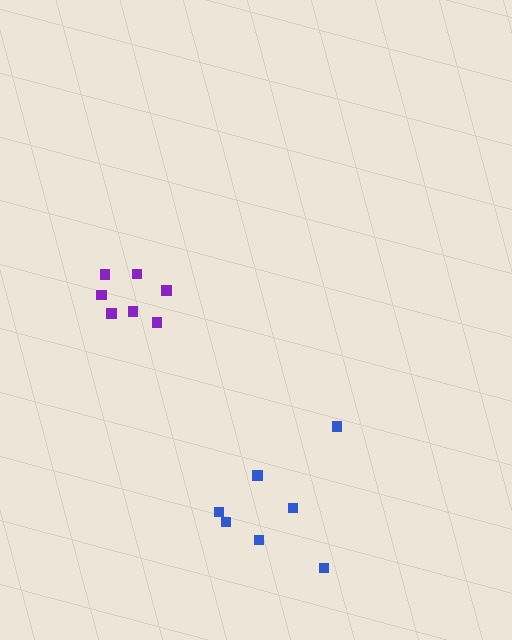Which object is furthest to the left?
The purple cluster is leftmost.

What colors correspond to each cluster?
The clusters are colored: blue, purple.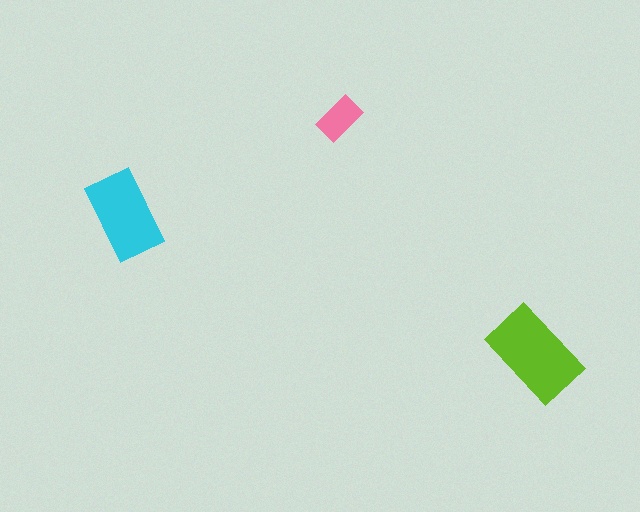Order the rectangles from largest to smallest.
the lime one, the cyan one, the pink one.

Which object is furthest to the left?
The cyan rectangle is leftmost.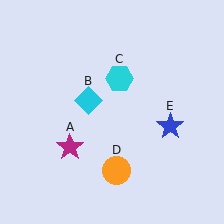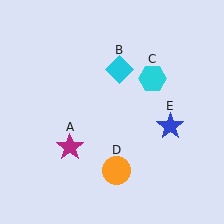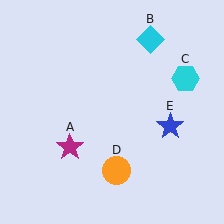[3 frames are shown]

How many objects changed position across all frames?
2 objects changed position: cyan diamond (object B), cyan hexagon (object C).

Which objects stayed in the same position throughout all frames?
Magenta star (object A) and orange circle (object D) and blue star (object E) remained stationary.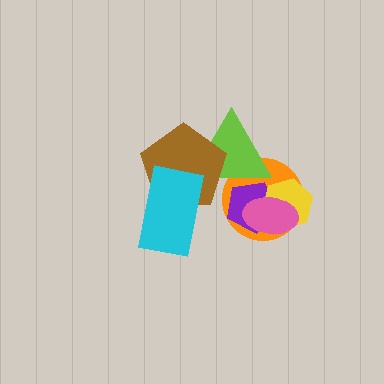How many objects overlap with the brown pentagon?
2 objects overlap with the brown pentagon.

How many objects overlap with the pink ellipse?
3 objects overlap with the pink ellipse.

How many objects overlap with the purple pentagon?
4 objects overlap with the purple pentagon.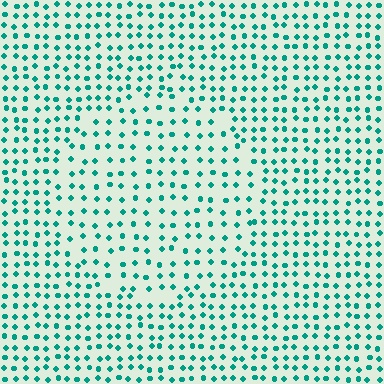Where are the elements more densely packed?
The elements are more densely packed outside the circle boundary.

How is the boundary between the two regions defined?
The boundary is defined by a change in element density (approximately 1.5x ratio). All elements are the same color, size, and shape.